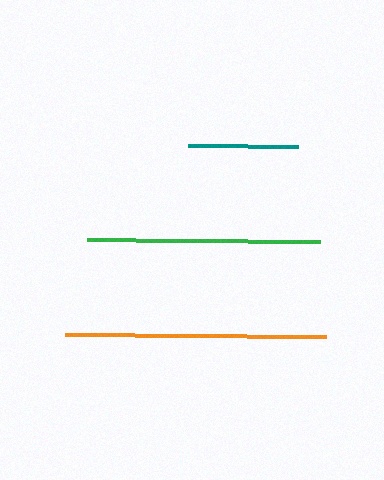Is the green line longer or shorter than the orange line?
The orange line is longer than the green line.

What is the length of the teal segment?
The teal segment is approximately 109 pixels long.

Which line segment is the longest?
The orange line is the longest at approximately 261 pixels.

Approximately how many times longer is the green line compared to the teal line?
The green line is approximately 2.1 times the length of the teal line.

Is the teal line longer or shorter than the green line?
The green line is longer than the teal line.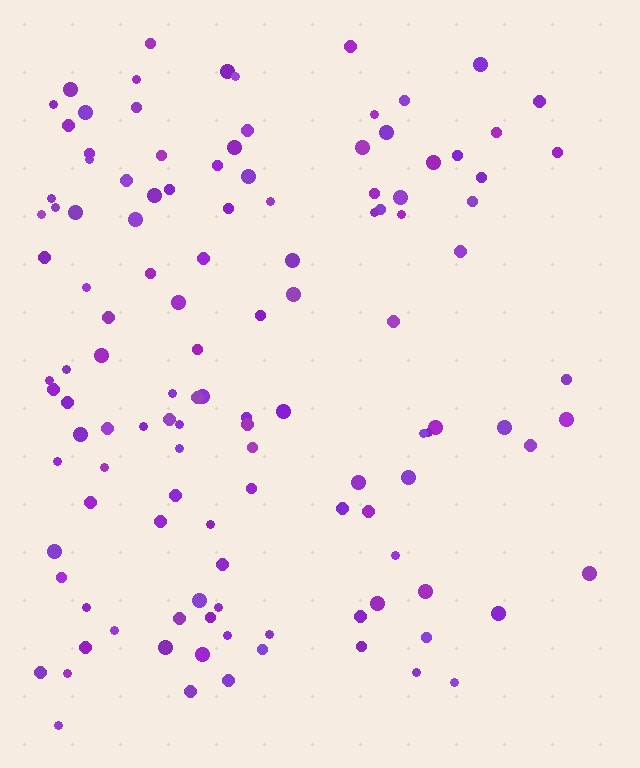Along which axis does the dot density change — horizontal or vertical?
Horizontal.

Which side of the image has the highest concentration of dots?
The left.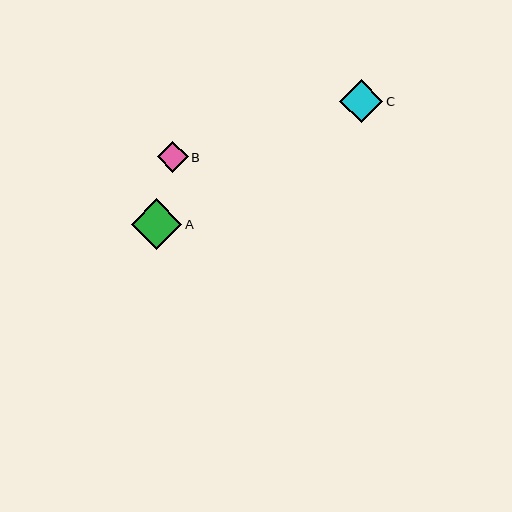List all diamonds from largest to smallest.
From largest to smallest: A, C, B.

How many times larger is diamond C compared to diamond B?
Diamond C is approximately 1.4 times the size of diamond B.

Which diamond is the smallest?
Diamond B is the smallest with a size of approximately 31 pixels.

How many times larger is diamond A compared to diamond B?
Diamond A is approximately 1.6 times the size of diamond B.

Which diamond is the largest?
Diamond A is the largest with a size of approximately 51 pixels.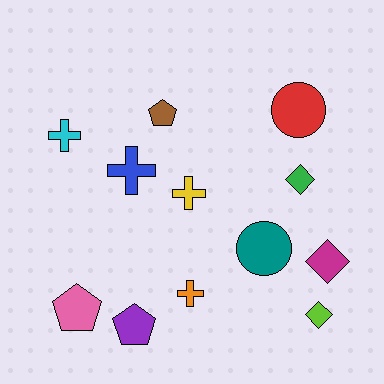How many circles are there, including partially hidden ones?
There are 2 circles.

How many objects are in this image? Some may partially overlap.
There are 12 objects.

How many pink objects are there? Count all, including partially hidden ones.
There is 1 pink object.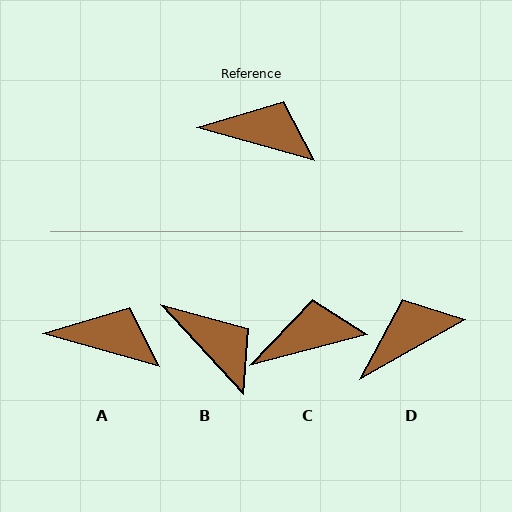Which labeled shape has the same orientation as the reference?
A.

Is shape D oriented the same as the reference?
No, it is off by about 45 degrees.